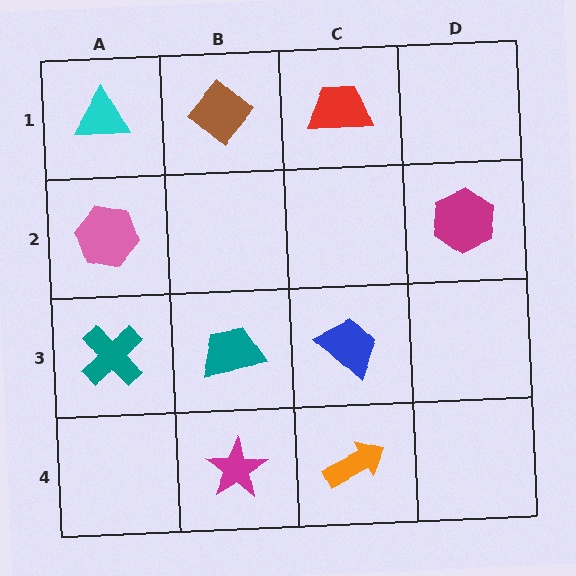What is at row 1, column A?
A cyan triangle.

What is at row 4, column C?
An orange arrow.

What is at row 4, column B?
A magenta star.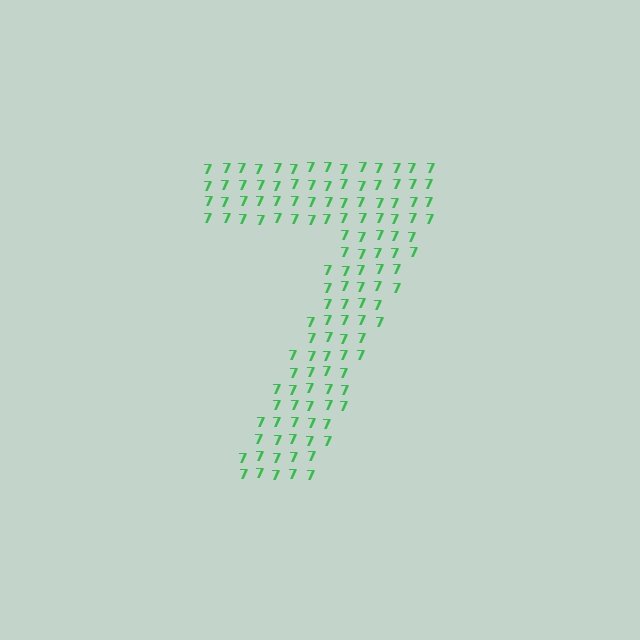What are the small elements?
The small elements are digit 7's.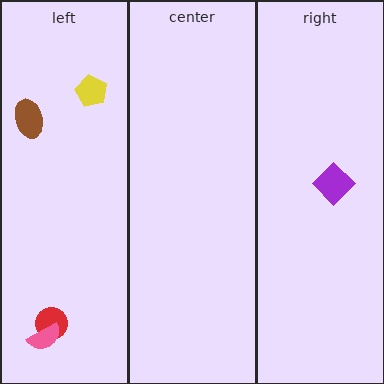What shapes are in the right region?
The purple diamond.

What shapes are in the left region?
The brown ellipse, the red circle, the yellow pentagon, the pink semicircle.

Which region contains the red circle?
The left region.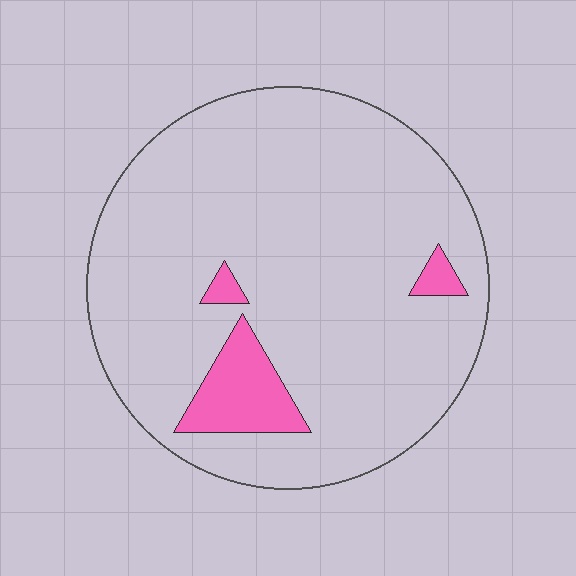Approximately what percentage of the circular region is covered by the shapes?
Approximately 10%.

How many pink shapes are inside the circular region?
3.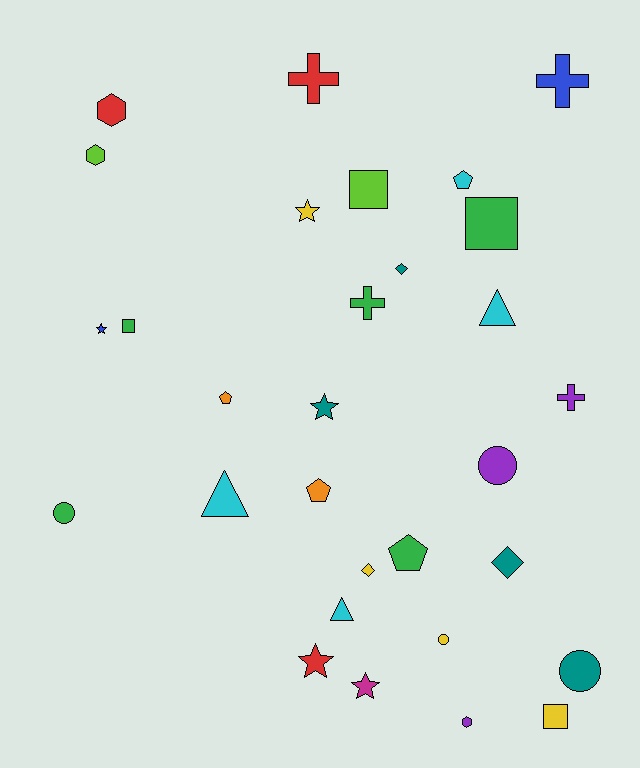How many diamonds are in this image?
There are 3 diamonds.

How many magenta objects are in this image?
There is 1 magenta object.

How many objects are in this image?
There are 30 objects.